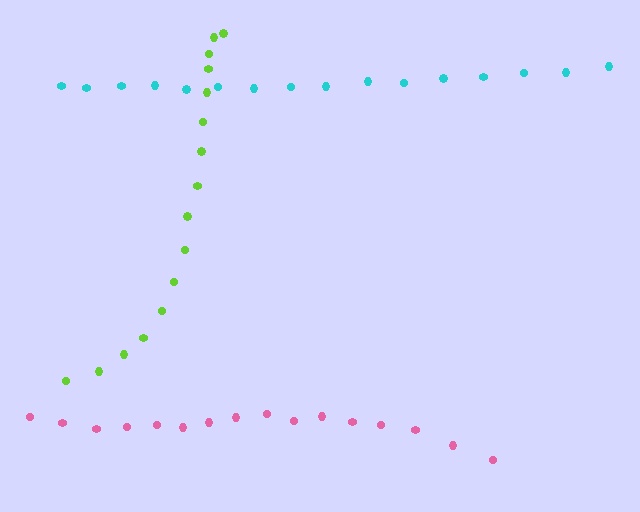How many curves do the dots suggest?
There are 3 distinct paths.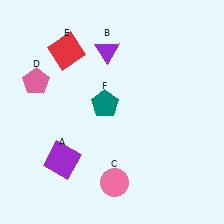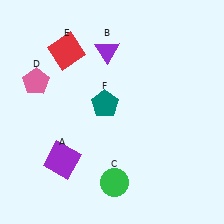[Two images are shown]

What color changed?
The circle (C) changed from pink in Image 1 to green in Image 2.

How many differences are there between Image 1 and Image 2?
There is 1 difference between the two images.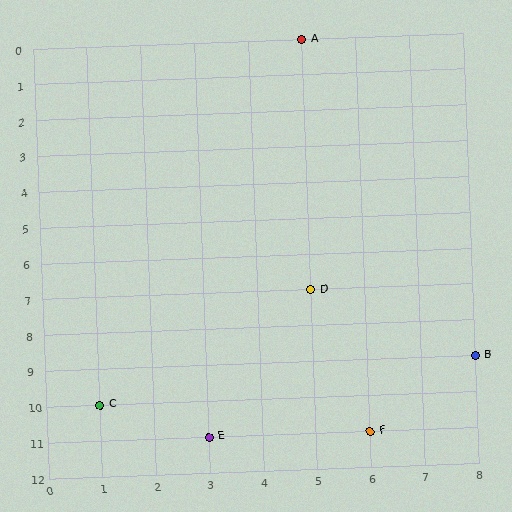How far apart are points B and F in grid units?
Points B and F are 2 columns and 2 rows apart (about 2.8 grid units diagonally).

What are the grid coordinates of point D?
Point D is at grid coordinates (5, 7).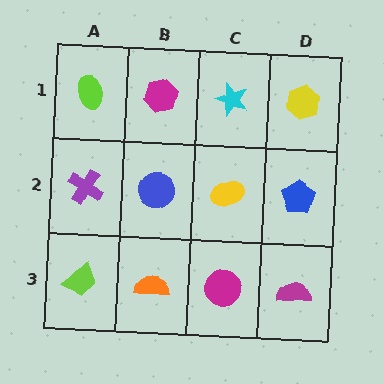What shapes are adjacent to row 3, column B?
A blue circle (row 2, column B), a lime trapezoid (row 3, column A), a magenta circle (row 3, column C).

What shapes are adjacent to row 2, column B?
A magenta hexagon (row 1, column B), an orange semicircle (row 3, column B), a purple cross (row 2, column A), a yellow ellipse (row 2, column C).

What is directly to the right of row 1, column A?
A magenta hexagon.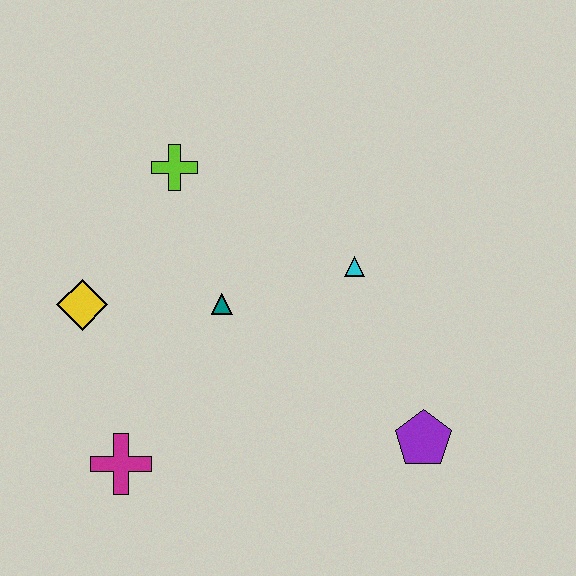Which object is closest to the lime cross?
The teal triangle is closest to the lime cross.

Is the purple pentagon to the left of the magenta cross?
No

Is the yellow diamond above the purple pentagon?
Yes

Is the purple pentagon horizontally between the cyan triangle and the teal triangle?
No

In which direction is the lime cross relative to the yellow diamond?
The lime cross is above the yellow diamond.